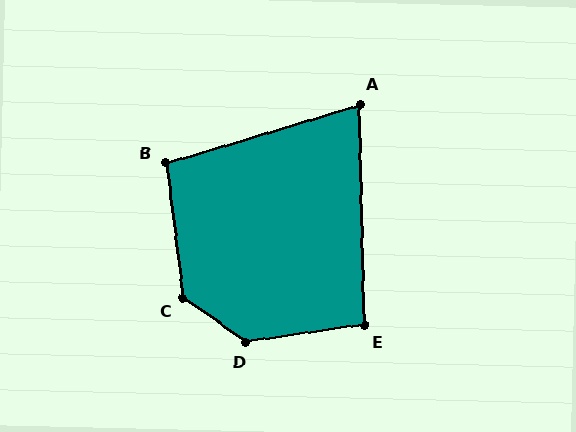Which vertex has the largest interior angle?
D, at approximately 136 degrees.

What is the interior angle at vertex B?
Approximately 100 degrees (obtuse).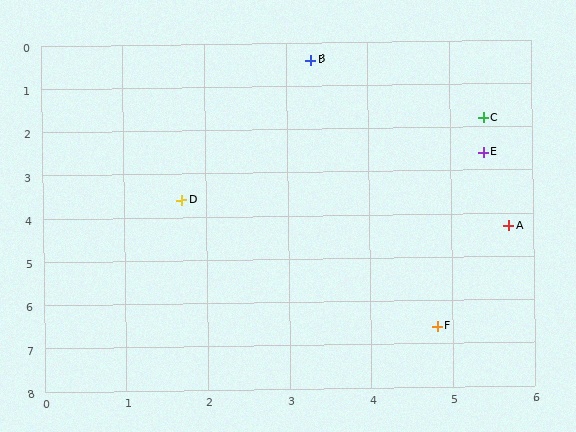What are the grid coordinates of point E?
Point E is at approximately (5.4, 2.6).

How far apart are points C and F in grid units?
Points C and F are about 4.8 grid units apart.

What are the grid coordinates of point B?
Point B is at approximately (3.3, 0.4).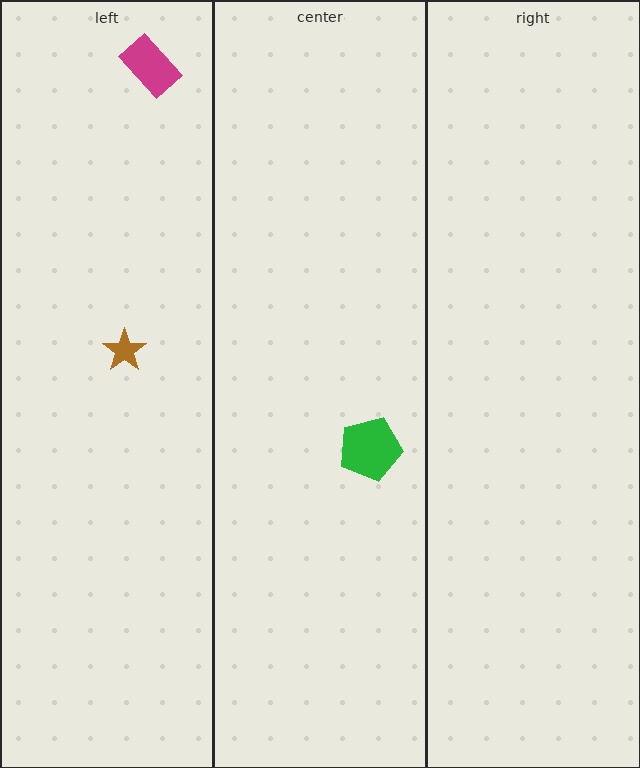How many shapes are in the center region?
1.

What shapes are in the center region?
The green pentagon.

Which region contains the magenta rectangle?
The left region.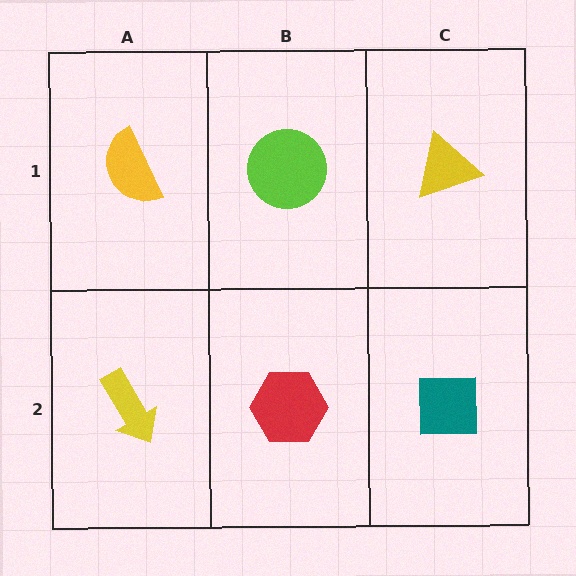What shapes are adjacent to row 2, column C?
A yellow triangle (row 1, column C), a red hexagon (row 2, column B).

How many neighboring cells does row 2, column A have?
2.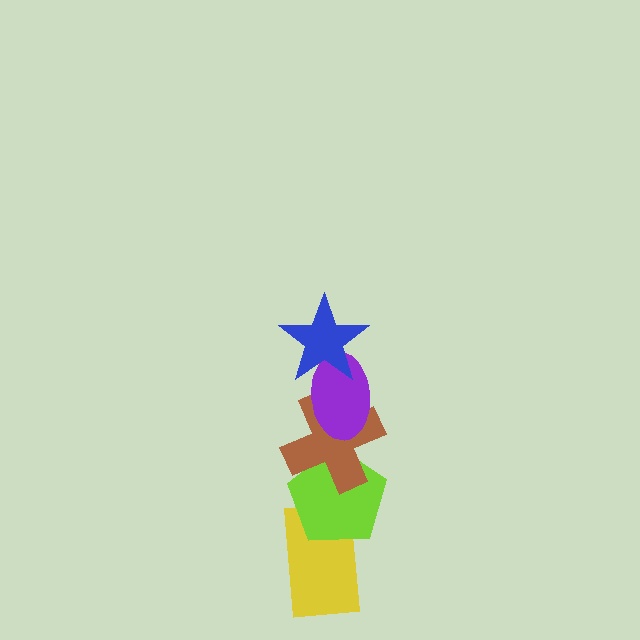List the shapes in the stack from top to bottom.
From top to bottom: the blue star, the purple ellipse, the brown cross, the lime pentagon, the yellow rectangle.